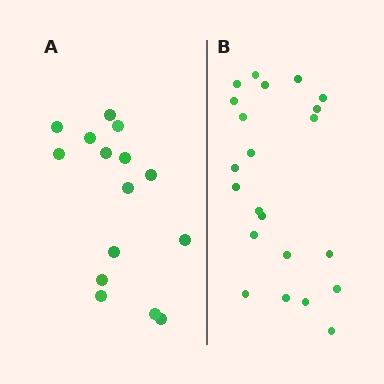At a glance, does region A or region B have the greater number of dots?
Region B (the right region) has more dots.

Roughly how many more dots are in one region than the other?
Region B has roughly 8 or so more dots than region A.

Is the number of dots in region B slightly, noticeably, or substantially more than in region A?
Region B has substantially more. The ratio is roughly 1.5 to 1.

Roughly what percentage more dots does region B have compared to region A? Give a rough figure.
About 45% more.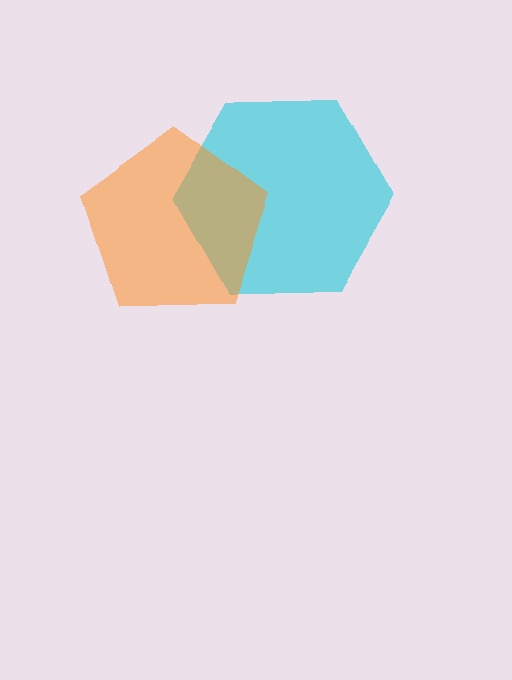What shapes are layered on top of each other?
The layered shapes are: a cyan hexagon, an orange pentagon.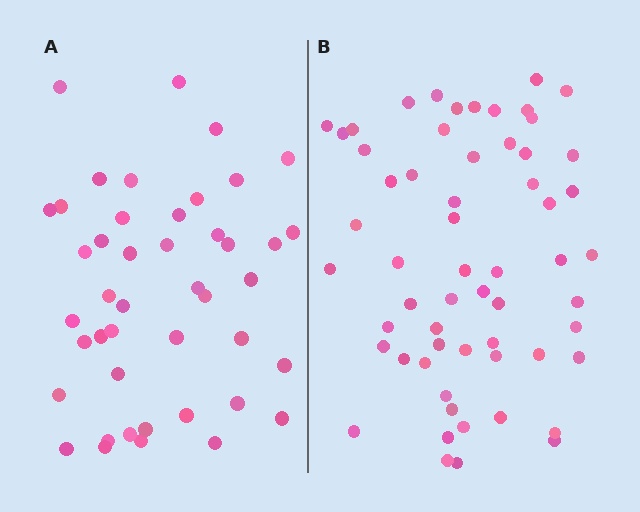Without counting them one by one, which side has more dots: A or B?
Region B (the right region) has more dots.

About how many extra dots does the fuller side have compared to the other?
Region B has approximately 15 more dots than region A.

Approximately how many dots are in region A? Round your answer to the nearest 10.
About 40 dots. (The exact count is 44, which rounds to 40.)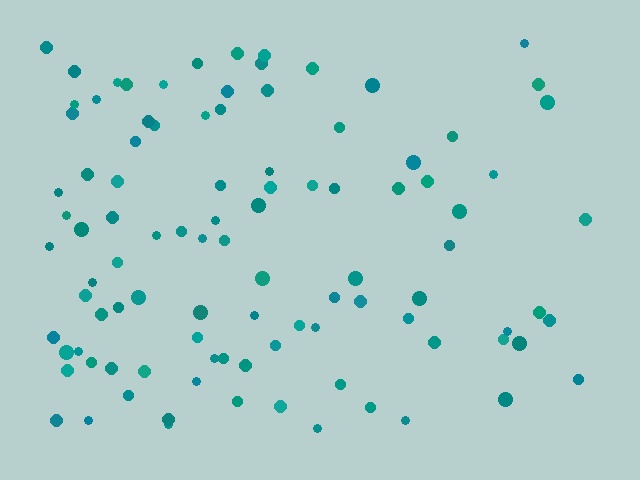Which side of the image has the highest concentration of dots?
The left.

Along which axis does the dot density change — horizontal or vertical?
Horizontal.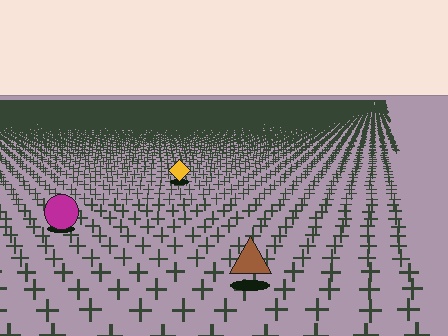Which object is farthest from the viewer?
The yellow diamond is farthest from the viewer. It appears smaller and the ground texture around it is denser.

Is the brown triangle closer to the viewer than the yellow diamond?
Yes. The brown triangle is closer — you can tell from the texture gradient: the ground texture is coarser near it.